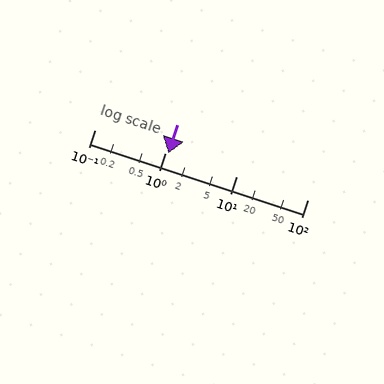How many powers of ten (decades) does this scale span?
The scale spans 3 decades, from 0.1 to 100.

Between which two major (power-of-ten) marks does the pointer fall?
The pointer is between 1 and 10.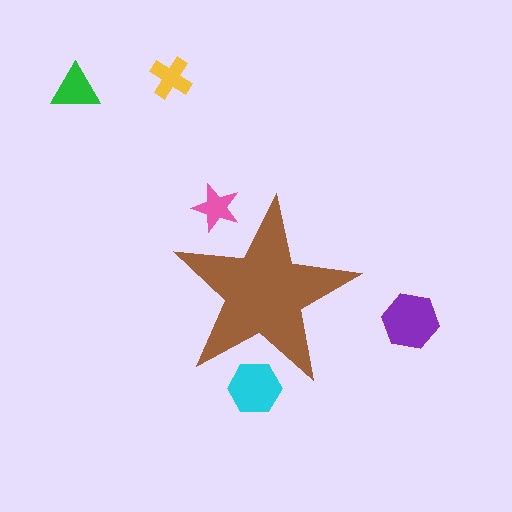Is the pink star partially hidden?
Yes, the pink star is partially hidden behind the brown star.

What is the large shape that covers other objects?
A brown star.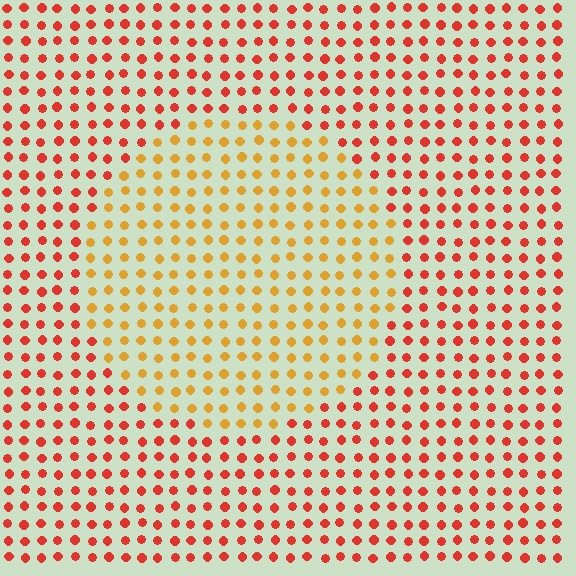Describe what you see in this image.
The image is filled with small red elements in a uniform arrangement. A circle-shaped region is visible where the elements are tinted to a slightly different hue, forming a subtle color boundary.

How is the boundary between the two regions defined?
The boundary is defined purely by a slight shift in hue (about 37 degrees). Spacing, size, and orientation are identical on both sides.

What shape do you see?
I see a circle.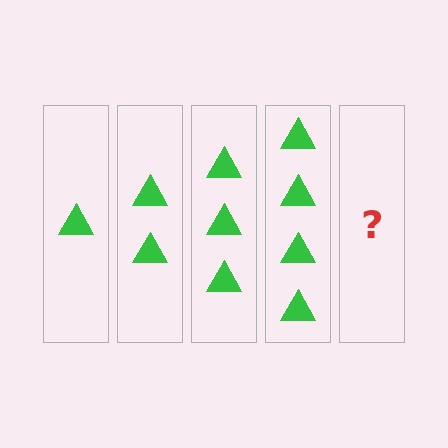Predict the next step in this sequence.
The next step is 5 triangles.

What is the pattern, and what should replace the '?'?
The pattern is that each step adds one more triangle. The '?' should be 5 triangles.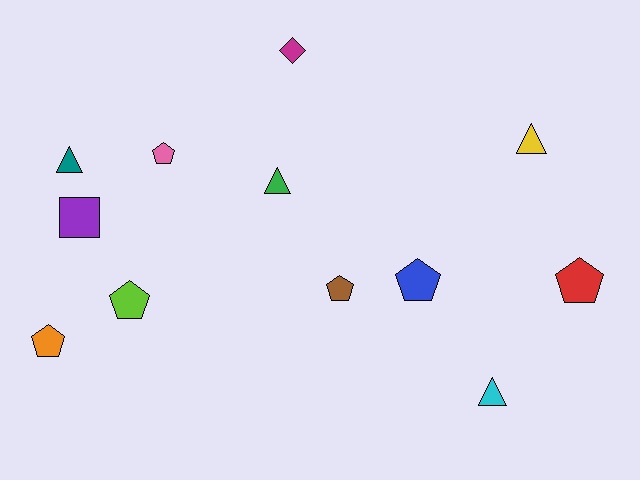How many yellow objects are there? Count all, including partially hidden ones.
There is 1 yellow object.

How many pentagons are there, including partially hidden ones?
There are 6 pentagons.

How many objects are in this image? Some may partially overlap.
There are 12 objects.